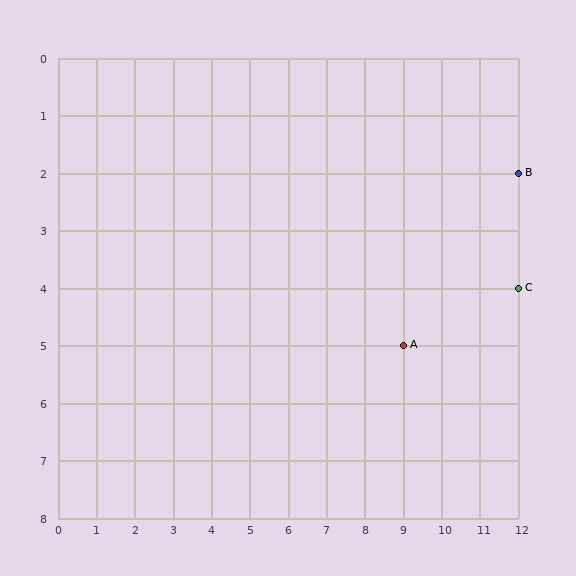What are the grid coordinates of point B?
Point B is at grid coordinates (12, 2).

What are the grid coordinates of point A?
Point A is at grid coordinates (9, 5).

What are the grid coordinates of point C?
Point C is at grid coordinates (12, 4).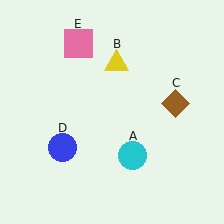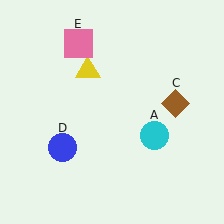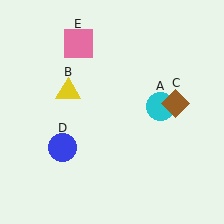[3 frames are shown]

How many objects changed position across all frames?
2 objects changed position: cyan circle (object A), yellow triangle (object B).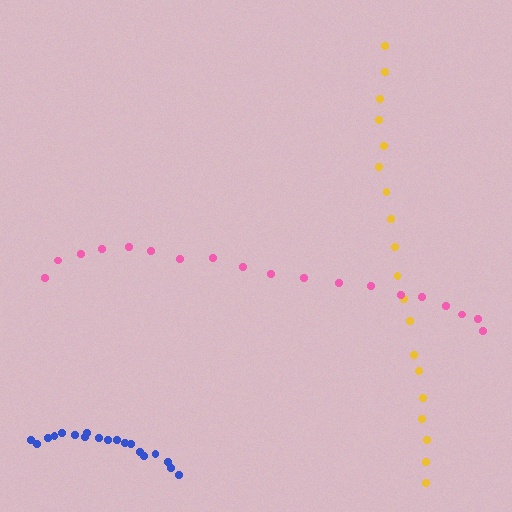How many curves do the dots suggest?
There are 3 distinct paths.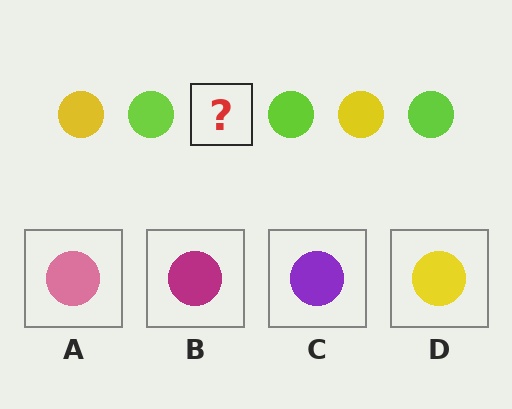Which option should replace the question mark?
Option D.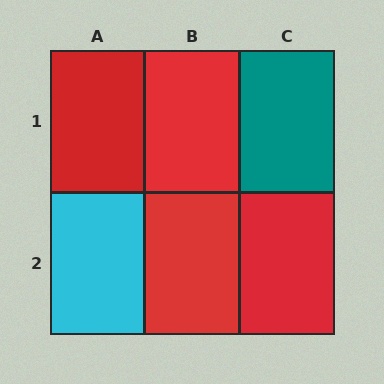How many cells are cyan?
1 cell is cyan.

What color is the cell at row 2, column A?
Cyan.